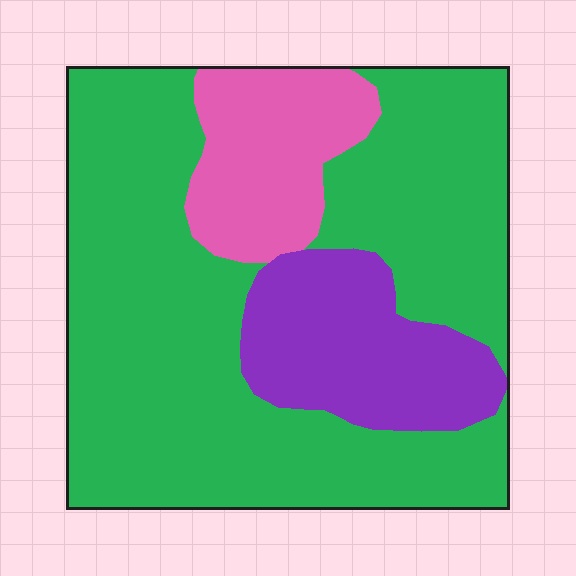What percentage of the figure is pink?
Pink covers 14% of the figure.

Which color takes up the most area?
Green, at roughly 70%.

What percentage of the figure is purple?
Purple covers about 15% of the figure.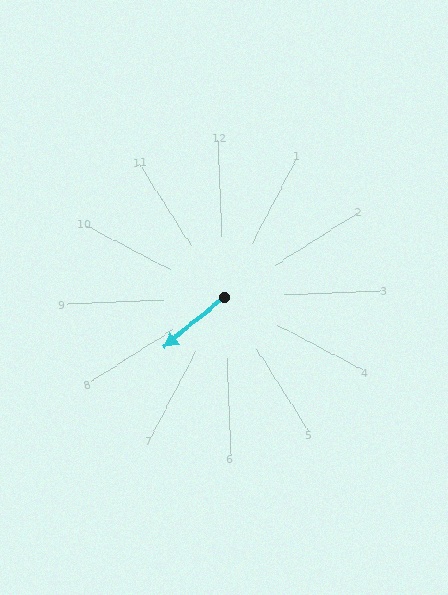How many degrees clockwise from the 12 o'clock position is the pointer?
Approximately 233 degrees.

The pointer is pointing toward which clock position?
Roughly 8 o'clock.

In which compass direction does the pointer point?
Southwest.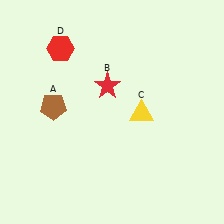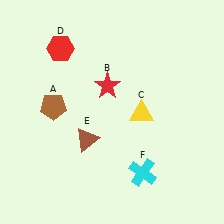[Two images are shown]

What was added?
A brown triangle (E), a cyan cross (F) were added in Image 2.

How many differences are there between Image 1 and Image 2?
There are 2 differences between the two images.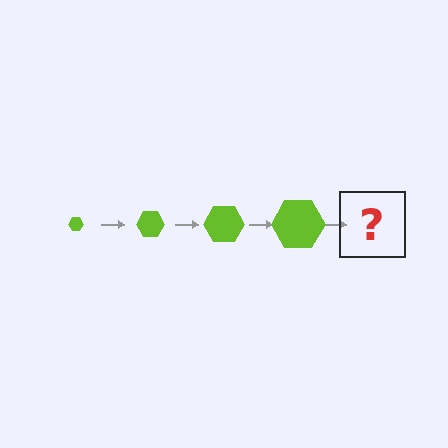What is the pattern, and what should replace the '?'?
The pattern is that the hexagon gets progressively larger each step. The '?' should be a lime hexagon, larger than the previous one.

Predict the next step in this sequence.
The next step is a lime hexagon, larger than the previous one.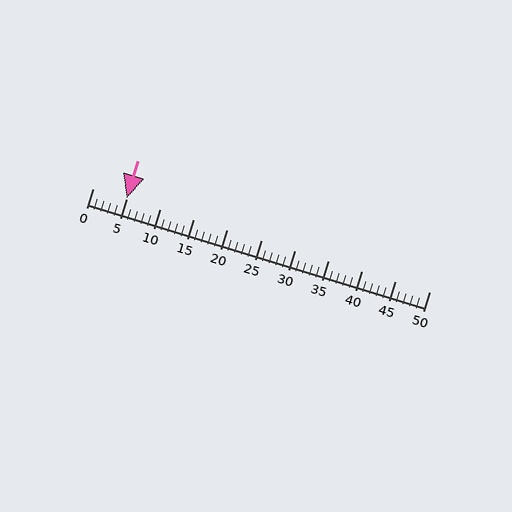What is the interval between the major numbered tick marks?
The major tick marks are spaced 5 units apart.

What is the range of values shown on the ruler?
The ruler shows values from 0 to 50.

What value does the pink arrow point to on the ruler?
The pink arrow points to approximately 5.